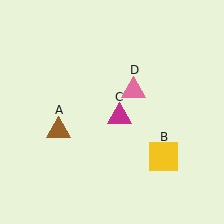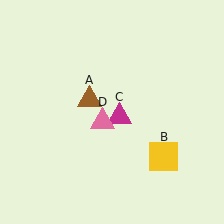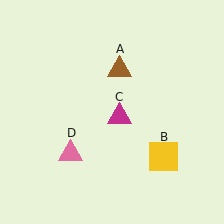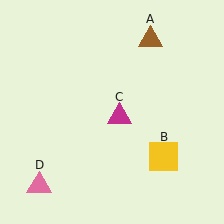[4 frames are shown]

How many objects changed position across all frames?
2 objects changed position: brown triangle (object A), pink triangle (object D).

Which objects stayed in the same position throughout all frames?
Yellow square (object B) and magenta triangle (object C) remained stationary.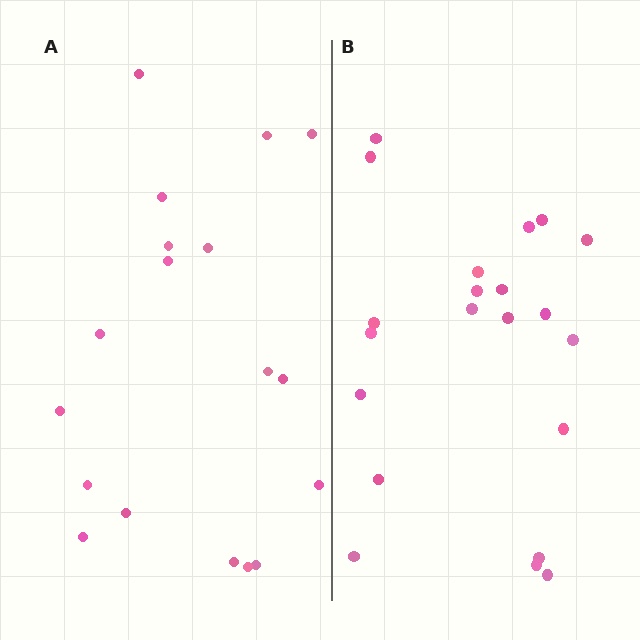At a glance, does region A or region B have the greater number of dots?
Region B (the right region) has more dots.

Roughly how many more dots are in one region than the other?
Region B has just a few more — roughly 2 or 3 more dots than region A.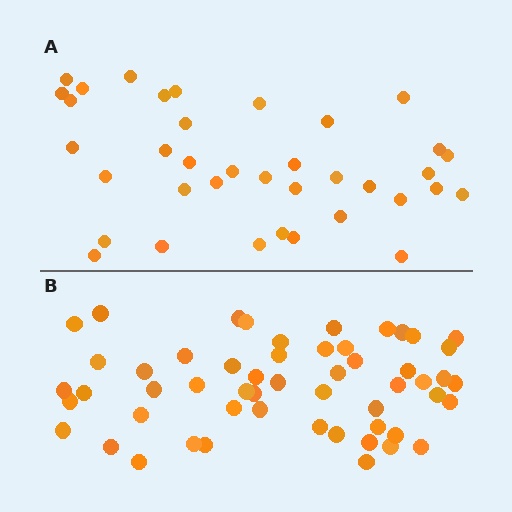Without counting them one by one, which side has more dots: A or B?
Region B (the bottom region) has more dots.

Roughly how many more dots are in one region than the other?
Region B has approximately 15 more dots than region A.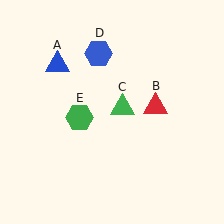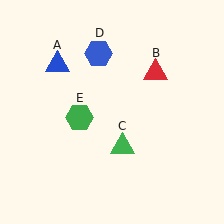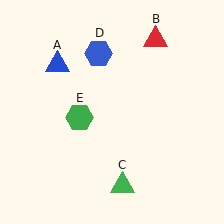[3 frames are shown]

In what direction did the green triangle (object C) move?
The green triangle (object C) moved down.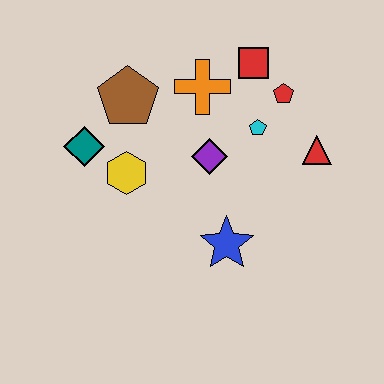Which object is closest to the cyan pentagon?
The red pentagon is closest to the cyan pentagon.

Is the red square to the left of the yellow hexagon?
No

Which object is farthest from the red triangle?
The teal diamond is farthest from the red triangle.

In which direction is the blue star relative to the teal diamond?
The blue star is to the right of the teal diamond.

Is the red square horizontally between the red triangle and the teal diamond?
Yes